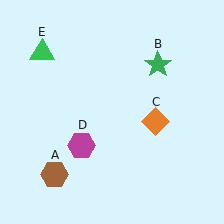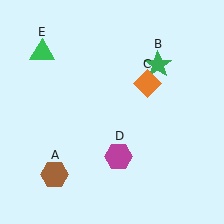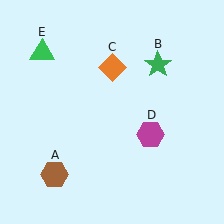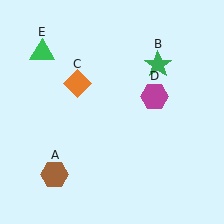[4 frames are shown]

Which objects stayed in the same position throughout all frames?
Brown hexagon (object A) and green star (object B) and green triangle (object E) remained stationary.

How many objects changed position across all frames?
2 objects changed position: orange diamond (object C), magenta hexagon (object D).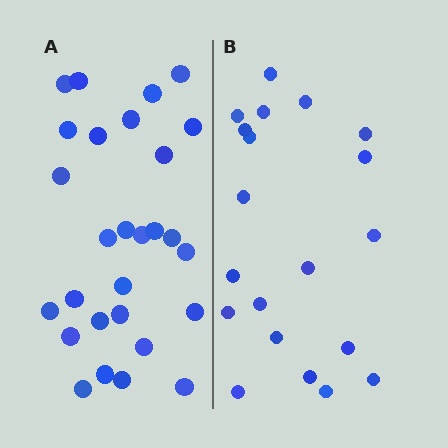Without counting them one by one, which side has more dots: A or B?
Region A (the left region) has more dots.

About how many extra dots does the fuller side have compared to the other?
Region A has roughly 8 or so more dots than region B.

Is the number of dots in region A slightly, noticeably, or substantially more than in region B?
Region A has noticeably more, but not dramatically so. The ratio is roughly 1.4 to 1.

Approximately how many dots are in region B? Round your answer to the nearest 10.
About 20 dots.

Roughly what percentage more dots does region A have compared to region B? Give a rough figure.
About 40% more.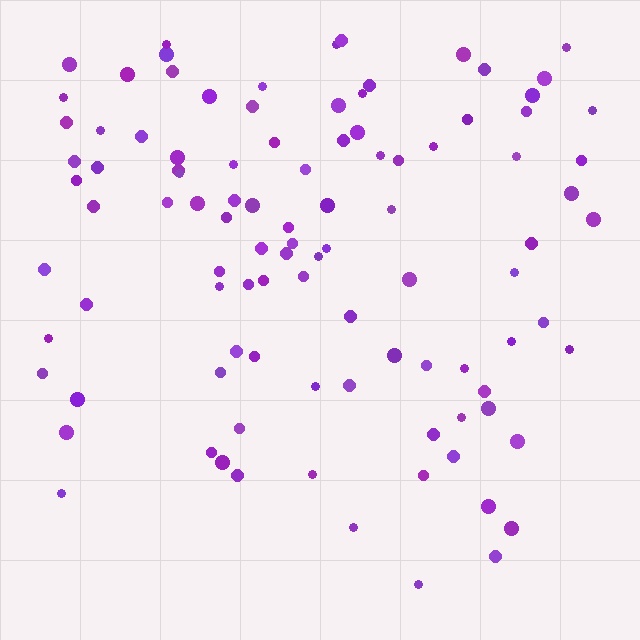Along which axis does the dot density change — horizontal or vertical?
Vertical.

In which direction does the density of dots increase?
From bottom to top, with the top side densest.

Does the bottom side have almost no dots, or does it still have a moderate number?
Still a moderate number, just noticeably fewer than the top.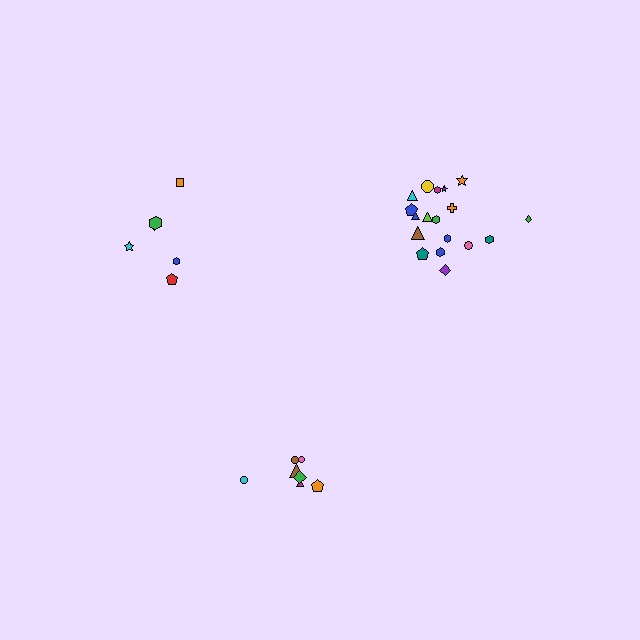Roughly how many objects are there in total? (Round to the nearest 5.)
Roughly 30 objects in total.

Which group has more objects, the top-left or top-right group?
The top-right group.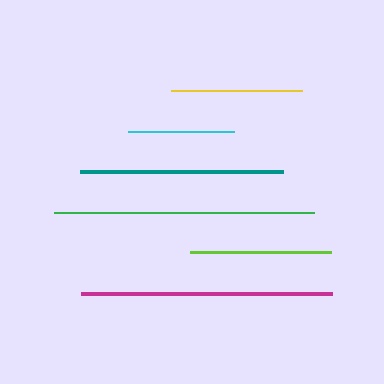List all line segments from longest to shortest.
From longest to shortest: green, magenta, teal, lime, yellow, cyan.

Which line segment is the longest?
The green line is the longest at approximately 260 pixels.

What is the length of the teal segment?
The teal segment is approximately 203 pixels long.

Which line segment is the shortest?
The cyan line is the shortest at approximately 106 pixels.